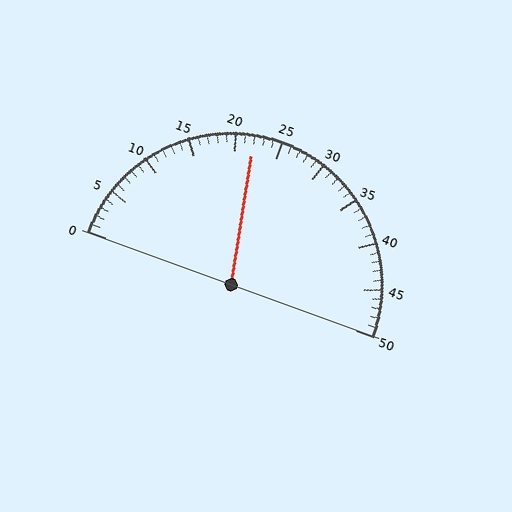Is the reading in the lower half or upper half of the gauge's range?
The reading is in the lower half of the range (0 to 50).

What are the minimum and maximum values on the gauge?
The gauge ranges from 0 to 50.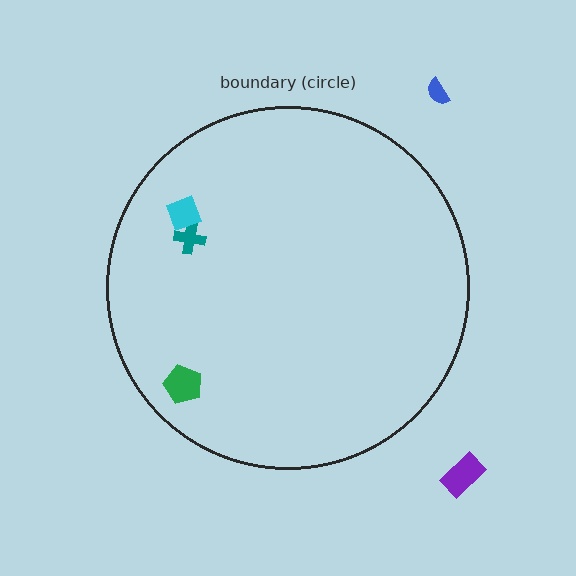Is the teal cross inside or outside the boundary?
Inside.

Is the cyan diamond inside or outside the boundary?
Inside.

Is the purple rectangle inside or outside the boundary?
Outside.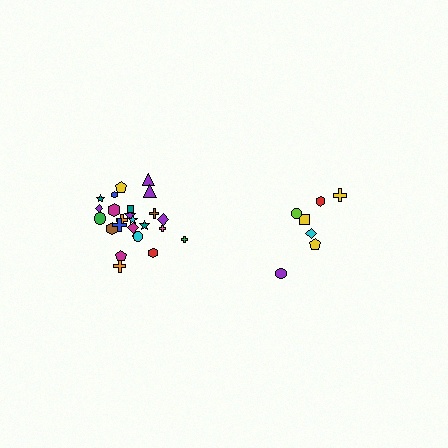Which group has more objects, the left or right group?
The left group.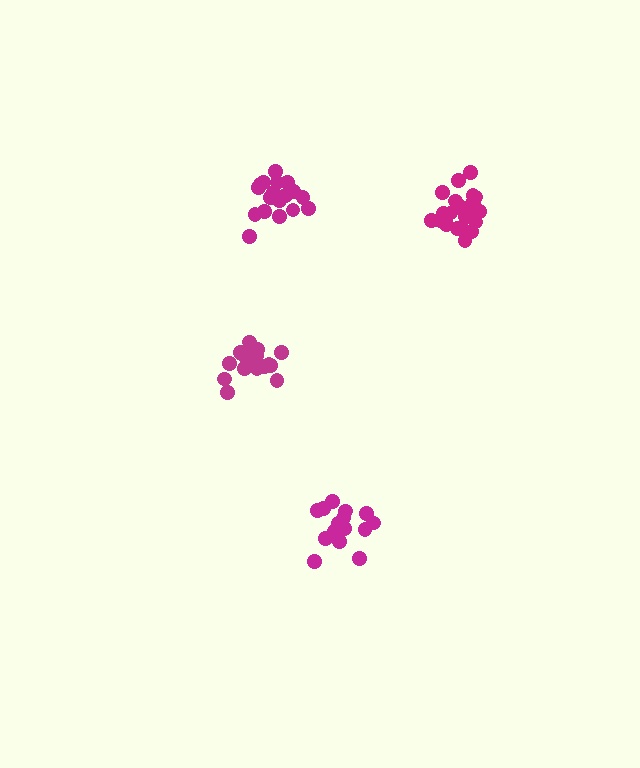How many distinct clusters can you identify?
There are 4 distinct clusters.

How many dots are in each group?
Group 1: 19 dots, Group 2: 16 dots, Group 3: 21 dots, Group 4: 19 dots (75 total).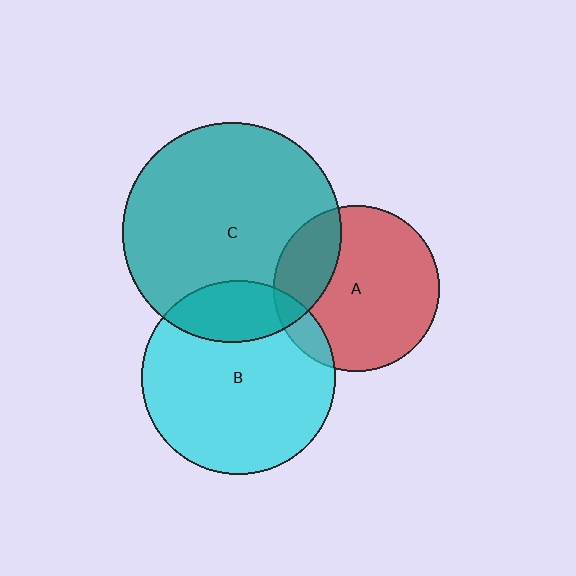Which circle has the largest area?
Circle C (teal).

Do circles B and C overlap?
Yes.